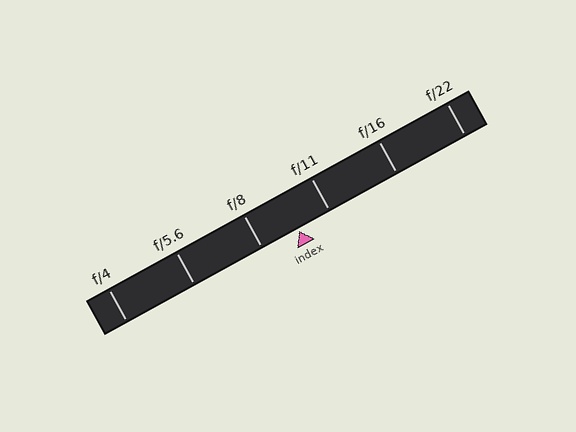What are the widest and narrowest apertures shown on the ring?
The widest aperture shown is f/4 and the narrowest is f/22.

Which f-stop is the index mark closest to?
The index mark is closest to f/11.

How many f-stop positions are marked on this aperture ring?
There are 6 f-stop positions marked.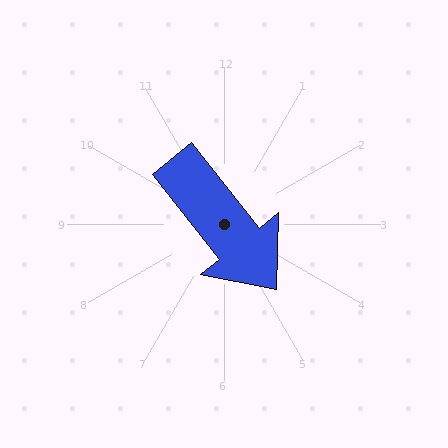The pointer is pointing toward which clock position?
Roughly 5 o'clock.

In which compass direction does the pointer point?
Southeast.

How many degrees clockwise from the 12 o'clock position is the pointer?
Approximately 142 degrees.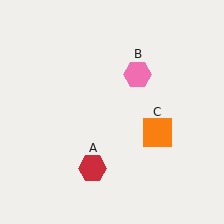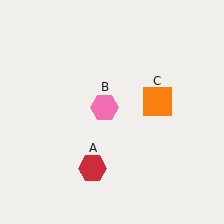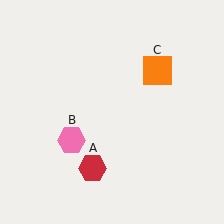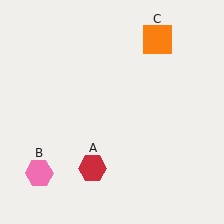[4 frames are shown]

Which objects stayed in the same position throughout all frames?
Red hexagon (object A) remained stationary.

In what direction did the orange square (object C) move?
The orange square (object C) moved up.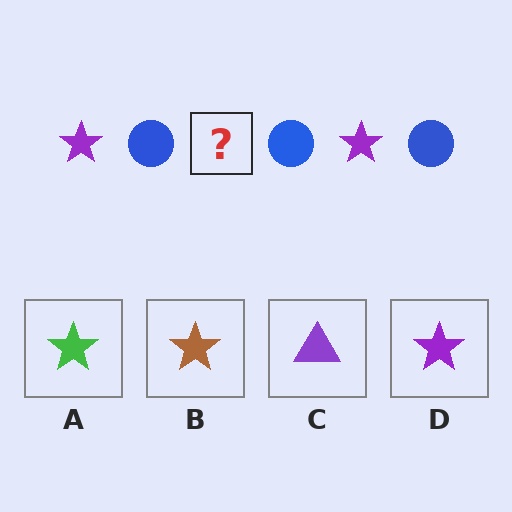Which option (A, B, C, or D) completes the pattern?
D.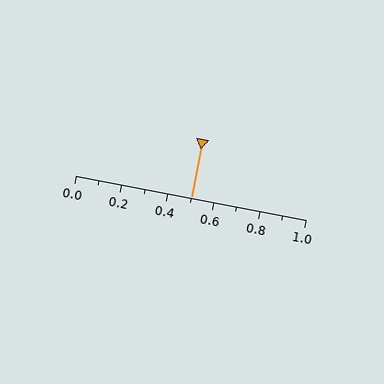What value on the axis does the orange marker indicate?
The marker indicates approximately 0.5.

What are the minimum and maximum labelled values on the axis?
The axis runs from 0.0 to 1.0.